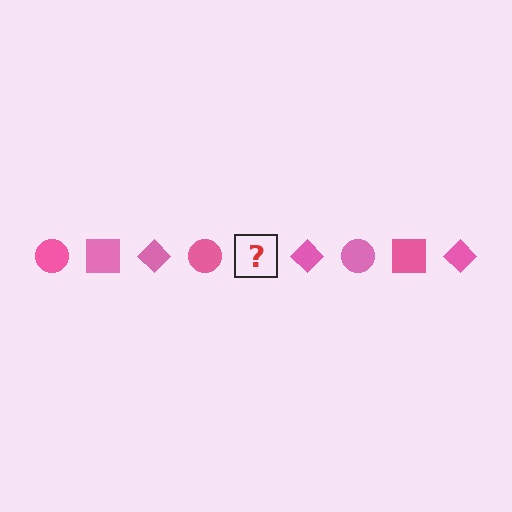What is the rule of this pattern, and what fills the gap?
The rule is that the pattern cycles through circle, square, diamond shapes in pink. The gap should be filled with a pink square.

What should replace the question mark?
The question mark should be replaced with a pink square.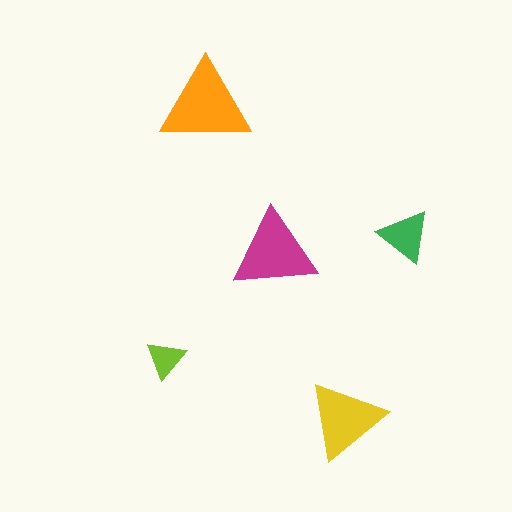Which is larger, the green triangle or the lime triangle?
The green one.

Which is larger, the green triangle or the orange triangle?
The orange one.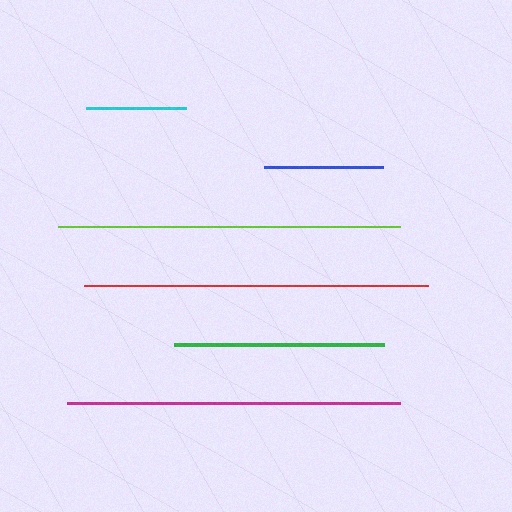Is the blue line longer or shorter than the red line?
The red line is longer than the blue line.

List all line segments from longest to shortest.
From longest to shortest: red, lime, magenta, green, blue, cyan.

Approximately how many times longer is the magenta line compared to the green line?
The magenta line is approximately 1.6 times the length of the green line.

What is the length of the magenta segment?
The magenta segment is approximately 333 pixels long.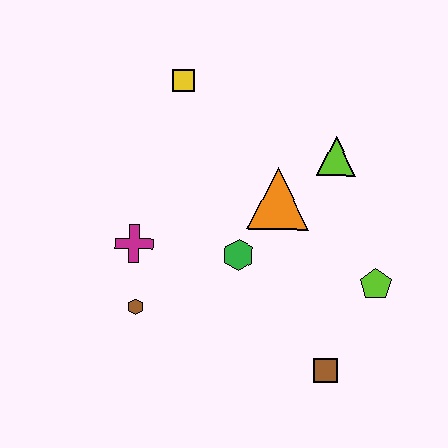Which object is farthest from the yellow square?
The brown square is farthest from the yellow square.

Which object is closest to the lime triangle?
The orange triangle is closest to the lime triangle.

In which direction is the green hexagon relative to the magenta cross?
The green hexagon is to the right of the magenta cross.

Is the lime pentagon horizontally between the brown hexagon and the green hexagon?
No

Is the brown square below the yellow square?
Yes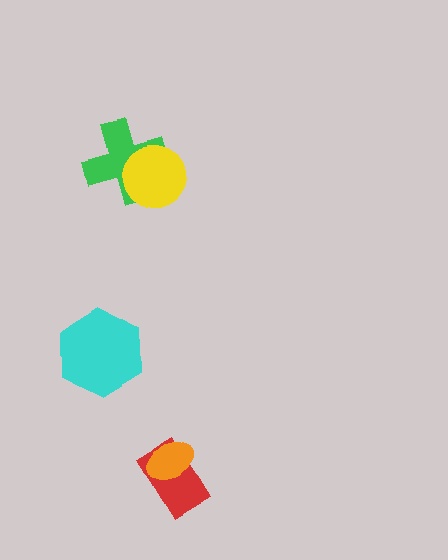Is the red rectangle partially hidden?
Yes, it is partially covered by another shape.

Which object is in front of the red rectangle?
The orange ellipse is in front of the red rectangle.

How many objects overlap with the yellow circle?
1 object overlaps with the yellow circle.